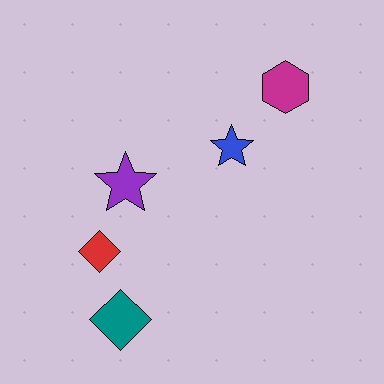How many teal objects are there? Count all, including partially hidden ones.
There is 1 teal object.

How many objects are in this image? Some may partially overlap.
There are 5 objects.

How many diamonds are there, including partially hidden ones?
There are 2 diamonds.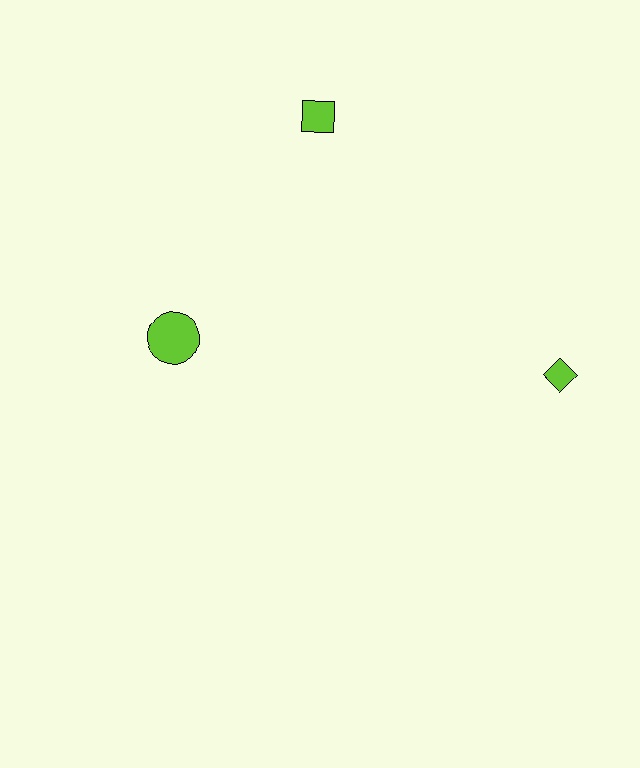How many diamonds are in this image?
There is 1 diamond.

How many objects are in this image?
There are 3 objects.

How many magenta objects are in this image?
There are no magenta objects.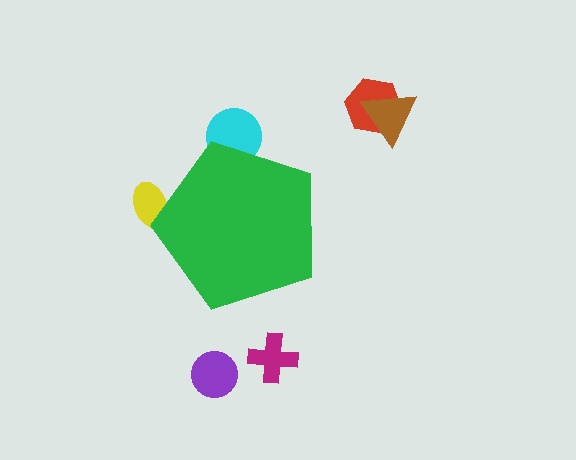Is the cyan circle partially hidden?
Yes, the cyan circle is partially hidden behind the green pentagon.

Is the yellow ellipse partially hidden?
Yes, the yellow ellipse is partially hidden behind the green pentagon.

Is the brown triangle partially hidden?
No, the brown triangle is fully visible.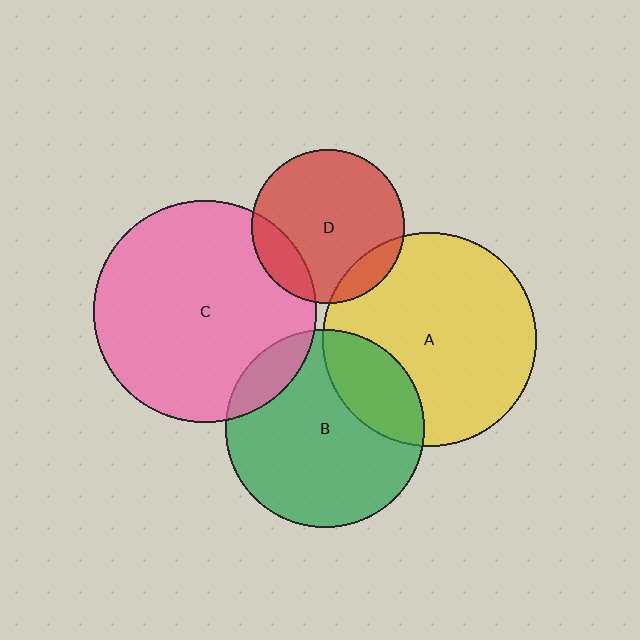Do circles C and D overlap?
Yes.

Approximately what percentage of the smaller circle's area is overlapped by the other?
Approximately 15%.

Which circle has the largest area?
Circle C (pink).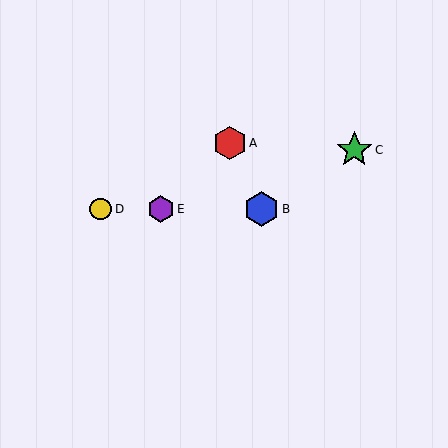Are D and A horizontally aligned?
No, D is at y≈209 and A is at y≈143.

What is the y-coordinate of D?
Object D is at y≈209.